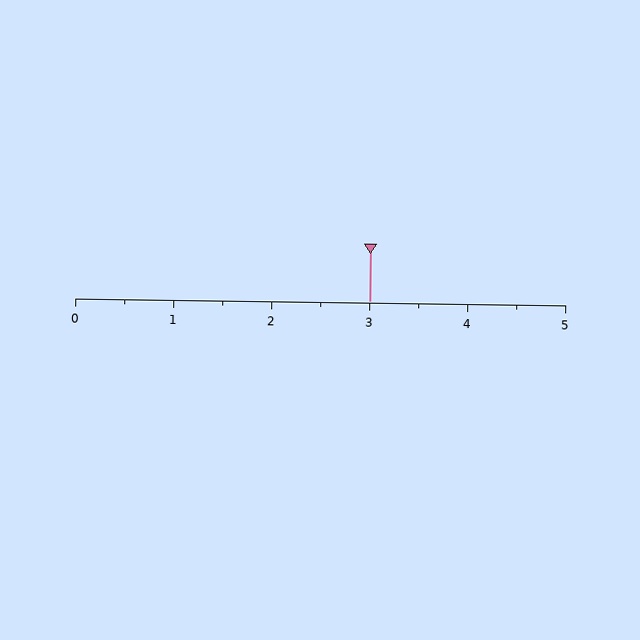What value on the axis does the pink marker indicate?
The marker indicates approximately 3.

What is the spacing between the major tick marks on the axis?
The major ticks are spaced 1 apart.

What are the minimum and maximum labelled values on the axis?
The axis runs from 0 to 5.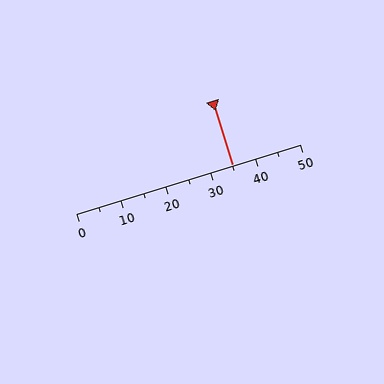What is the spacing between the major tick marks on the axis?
The major ticks are spaced 10 apart.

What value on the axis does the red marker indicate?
The marker indicates approximately 35.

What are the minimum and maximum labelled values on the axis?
The axis runs from 0 to 50.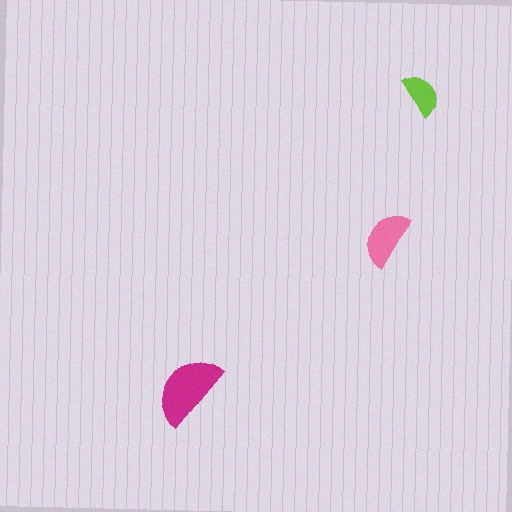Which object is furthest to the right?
The lime semicircle is rightmost.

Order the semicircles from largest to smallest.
the magenta one, the pink one, the lime one.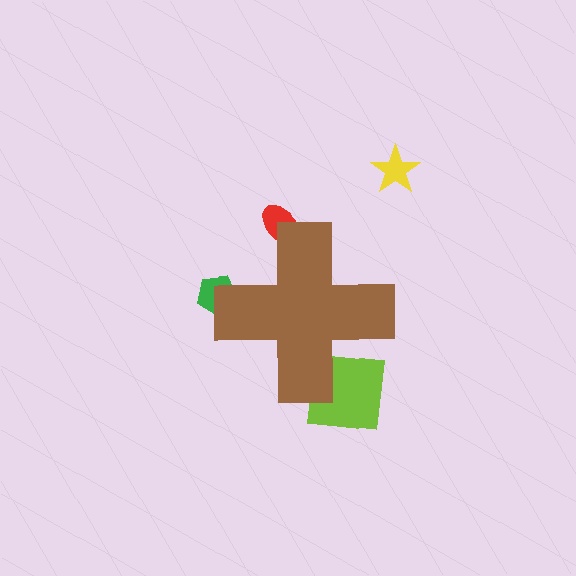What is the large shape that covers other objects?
A brown cross.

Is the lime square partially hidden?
Yes, the lime square is partially hidden behind the brown cross.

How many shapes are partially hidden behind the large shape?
3 shapes are partially hidden.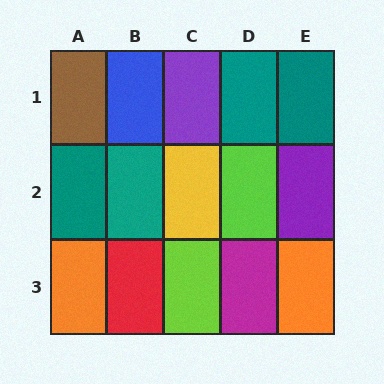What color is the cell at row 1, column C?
Purple.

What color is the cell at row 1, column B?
Blue.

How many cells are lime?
2 cells are lime.